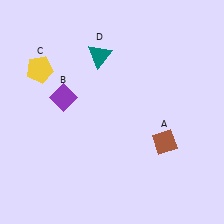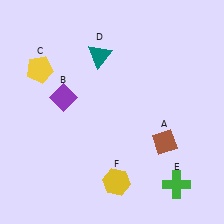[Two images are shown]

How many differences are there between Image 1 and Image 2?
There are 2 differences between the two images.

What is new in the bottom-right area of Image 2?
A green cross (E) was added in the bottom-right area of Image 2.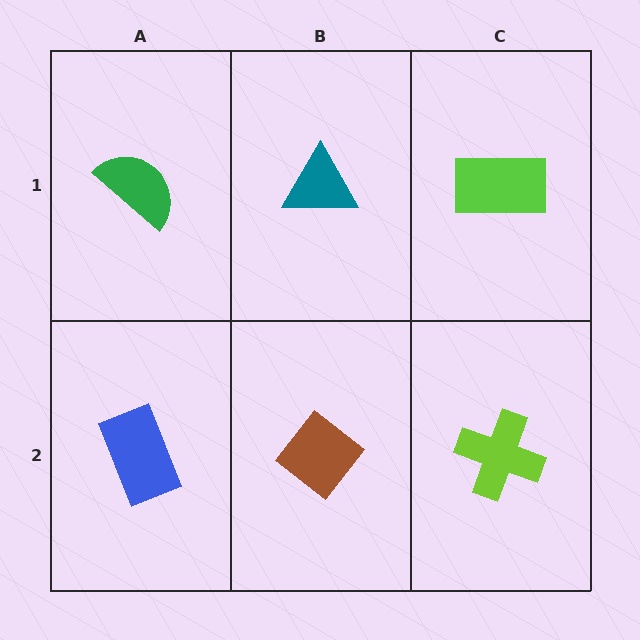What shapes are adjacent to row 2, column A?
A green semicircle (row 1, column A), a brown diamond (row 2, column B).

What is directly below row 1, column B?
A brown diamond.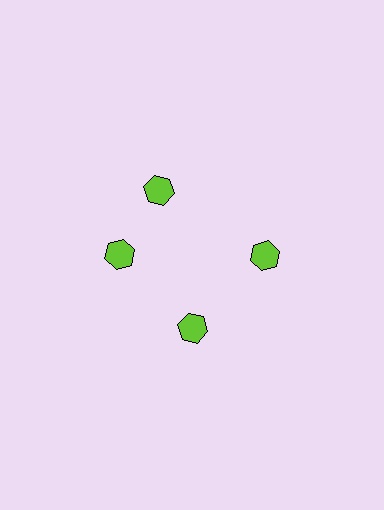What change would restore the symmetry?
The symmetry would be restored by rotating it back into even spacing with its neighbors so that all 4 hexagons sit at equal angles and equal distance from the center.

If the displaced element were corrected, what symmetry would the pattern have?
It would have 4-fold rotational symmetry — the pattern would map onto itself every 90 degrees.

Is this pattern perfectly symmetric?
No. The 4 lime hexagons are arranged in a ring, but one element near the 12 o'clock position is rotated out of alignment along the ring, breaking the 4-fold rotational symmetry.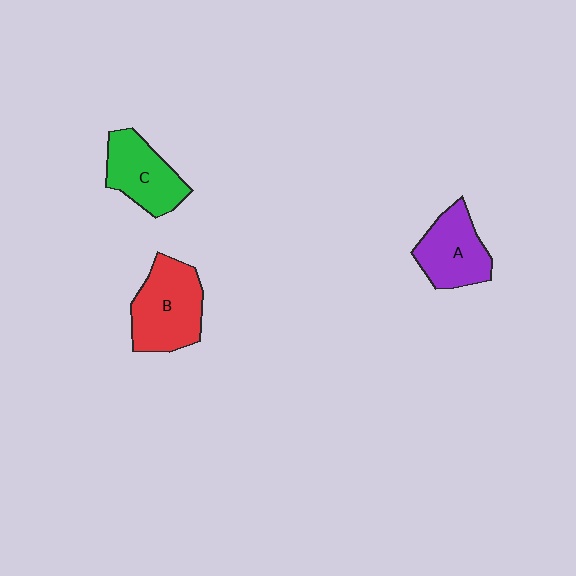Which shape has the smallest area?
Shape A (purple).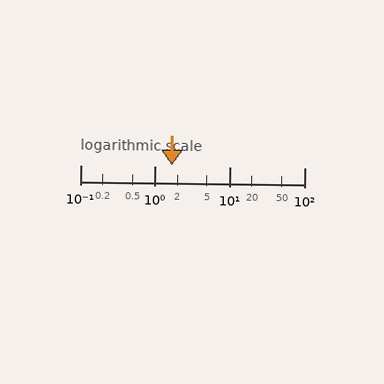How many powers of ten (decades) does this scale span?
The scale spans 3 decades, from 0.1 to 100.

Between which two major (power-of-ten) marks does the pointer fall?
The pointer is between 1 and 10.